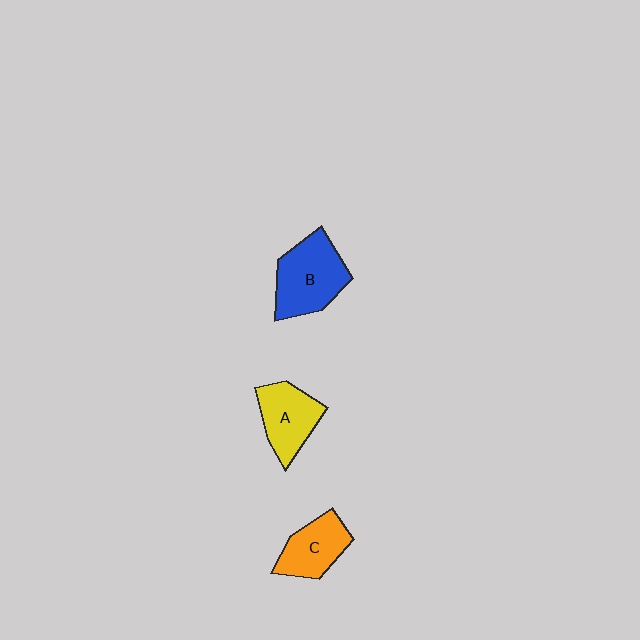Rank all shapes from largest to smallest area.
From largest to smallest: B (blue), A (yellow), C (orange).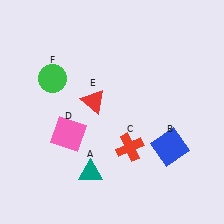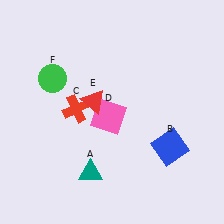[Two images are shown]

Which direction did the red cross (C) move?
The red cross (C) moved left.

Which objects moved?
The objects that moved are: the red cross (C), the pink square (D).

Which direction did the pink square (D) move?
The pink square (D) moved right.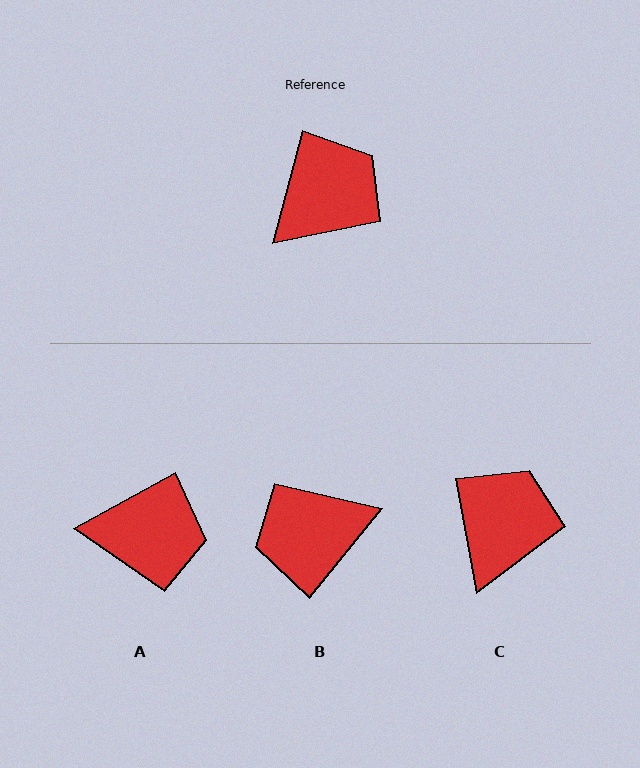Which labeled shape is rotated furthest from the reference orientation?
B, about 156 degrees away.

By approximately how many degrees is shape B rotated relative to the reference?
Approximately 156 degrees counter-clockwise.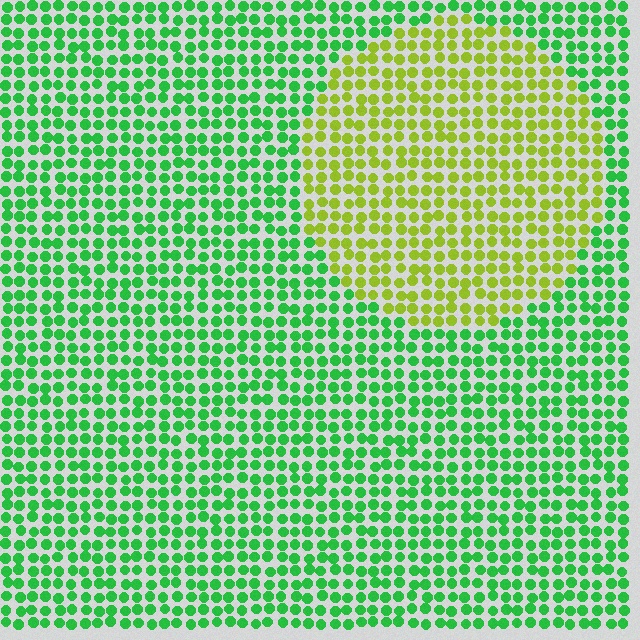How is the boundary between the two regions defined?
The boundary is defined purely by a slight shift in hue (about 52 degrees). Spacing, size, and orientation are identical on both sides.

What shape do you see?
I see a circle.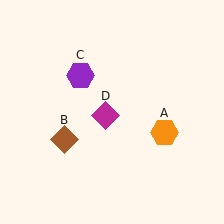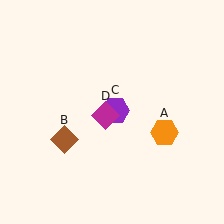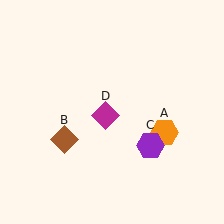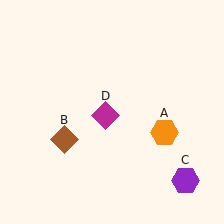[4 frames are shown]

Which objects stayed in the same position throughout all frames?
Orange hexagon (object A) and brown diamond (object B) and magenta diamond (object D) remained stationary.